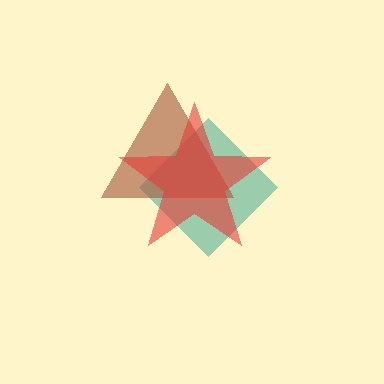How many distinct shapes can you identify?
There are 3 distinct shapes: a teal diamond, a brown triangle, a red star.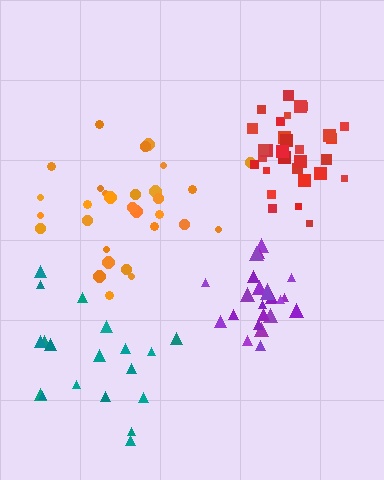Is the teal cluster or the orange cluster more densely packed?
Orange.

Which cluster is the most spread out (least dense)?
Teal.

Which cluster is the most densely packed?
Red.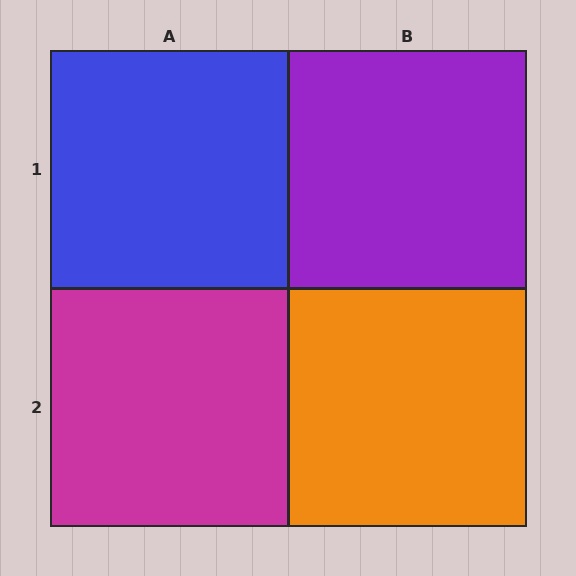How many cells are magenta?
1 cell is magenta.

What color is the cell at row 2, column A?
Magenta.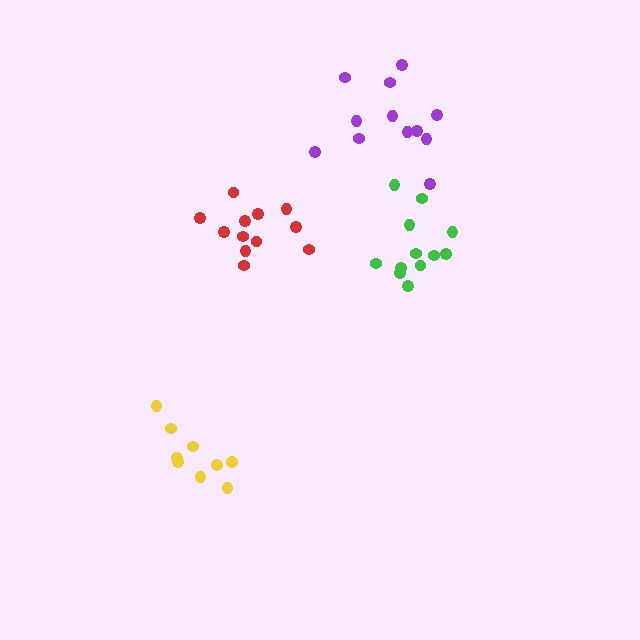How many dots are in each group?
Group 1: 12 dots, Group 2: 12 dots, Group 3: 9 dots, Group 4: 12 dots (45 total).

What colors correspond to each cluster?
The clusters are colored: purple, green, yellow, red.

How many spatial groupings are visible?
There are 4 spatial groupings.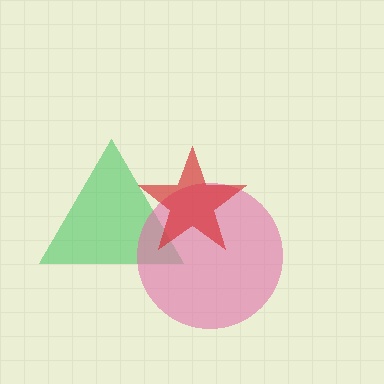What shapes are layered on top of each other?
The layered shapes are: a green triangle, a pink circle, a red star.